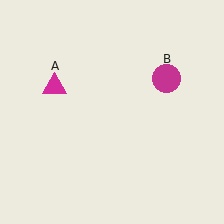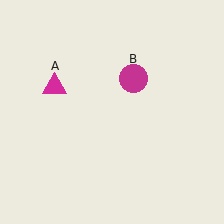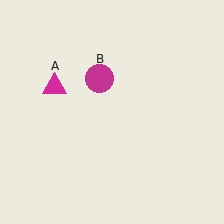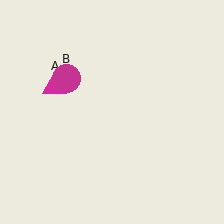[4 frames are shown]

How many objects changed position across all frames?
1 object changed position: magenta circle (object B).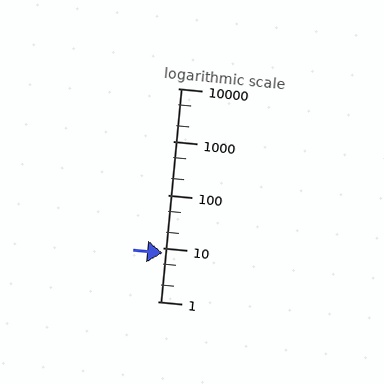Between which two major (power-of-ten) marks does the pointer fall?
The pointer is between 1 and 10.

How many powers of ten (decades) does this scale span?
The scale spans 4 decades, from 1 to 10000.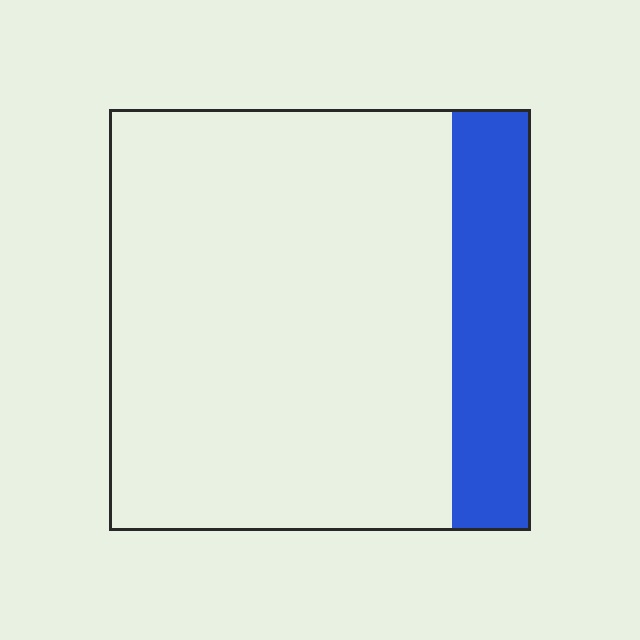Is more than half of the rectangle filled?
No.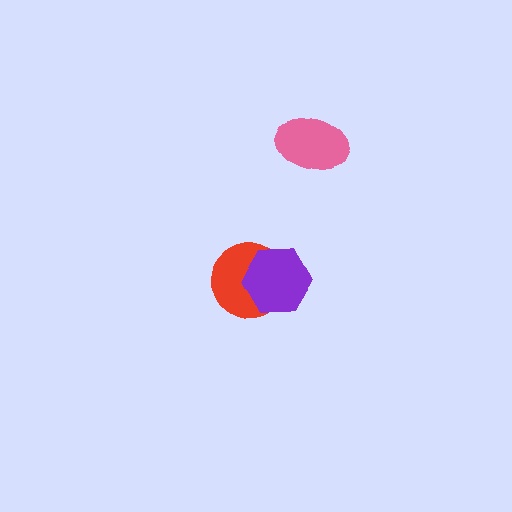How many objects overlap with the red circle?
1 object overlaps with the red circle.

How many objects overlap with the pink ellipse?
0 objects overlap with the pink ellipse.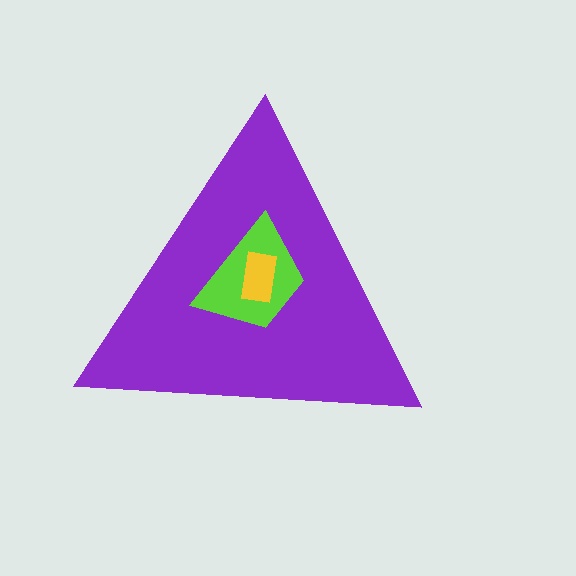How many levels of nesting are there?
3.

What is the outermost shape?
The purple triangle.